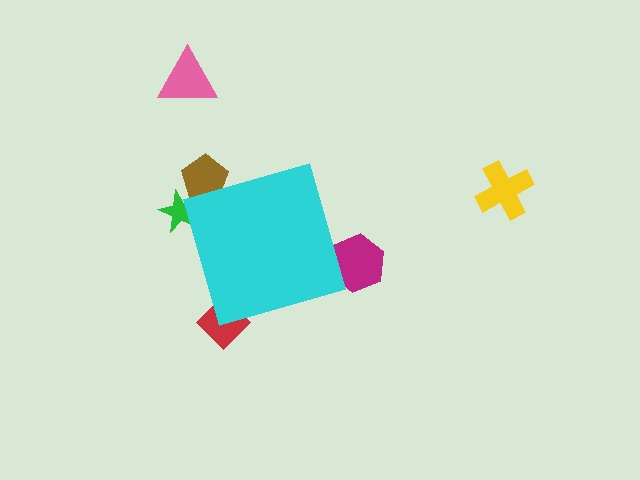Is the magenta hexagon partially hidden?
Yes, the magenta hexagon is partially hidden behind the cyan diamond.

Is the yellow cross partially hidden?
No, the yellow cross is fully visible.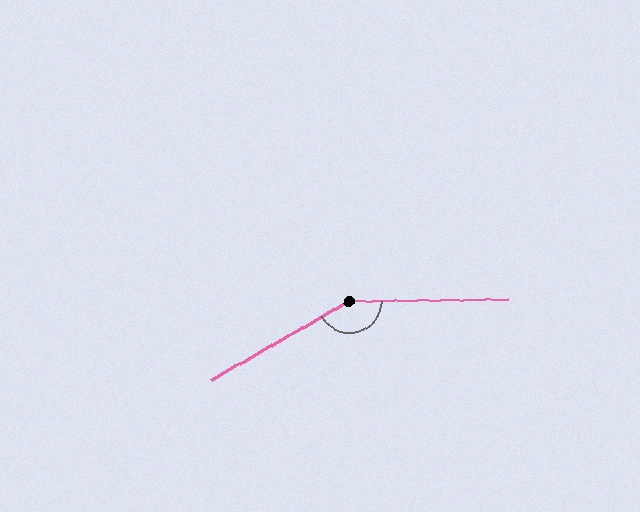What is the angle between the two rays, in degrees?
Approximately 151 degrees.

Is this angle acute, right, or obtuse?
It is obtuse.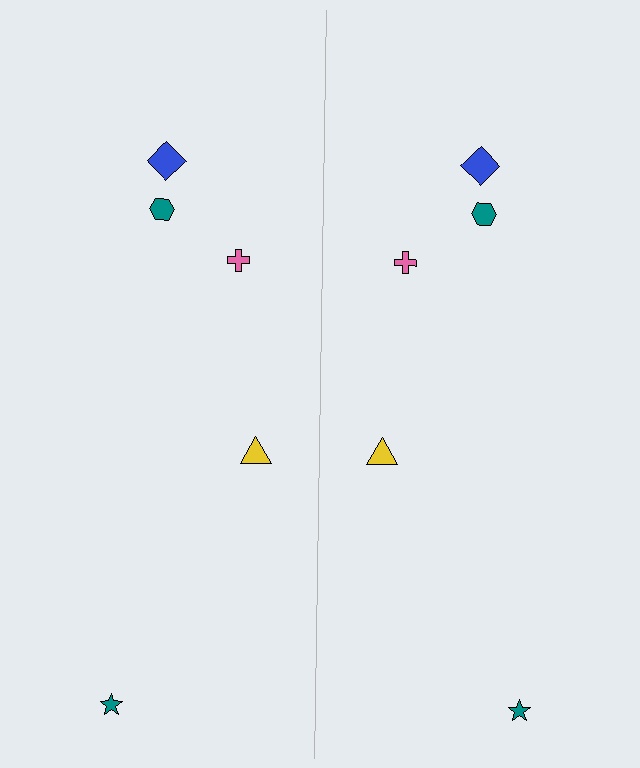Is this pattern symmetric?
Yes, this pattern has bilateral (reflection) symmetry.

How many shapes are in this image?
There are 10 shapes in this image.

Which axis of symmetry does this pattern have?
The pattern has a vertical axis of symmetry running through the center of the image.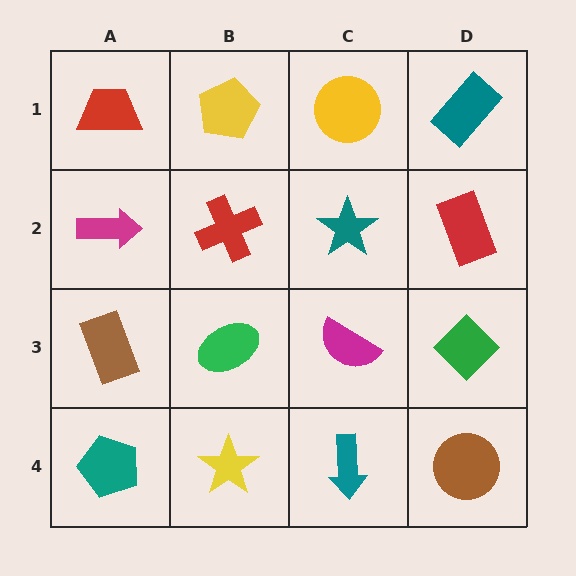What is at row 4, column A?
A teal pentagon.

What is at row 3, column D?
A green diamond.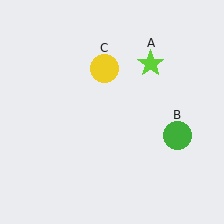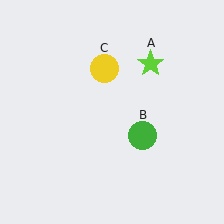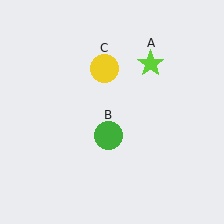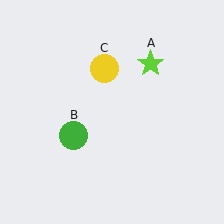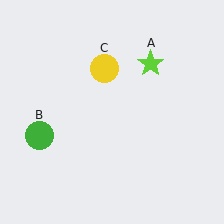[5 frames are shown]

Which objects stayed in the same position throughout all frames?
Lime star (object A) and yellow circle (object C) remained stationary.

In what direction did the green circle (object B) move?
The green circle (object B) moved left.